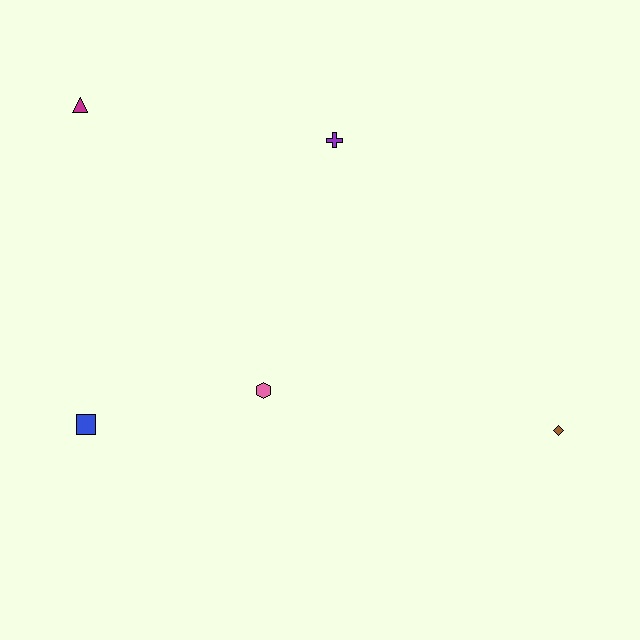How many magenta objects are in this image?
There is 1 magenta object.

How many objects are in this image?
There are 5 objects.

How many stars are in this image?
There are no stars.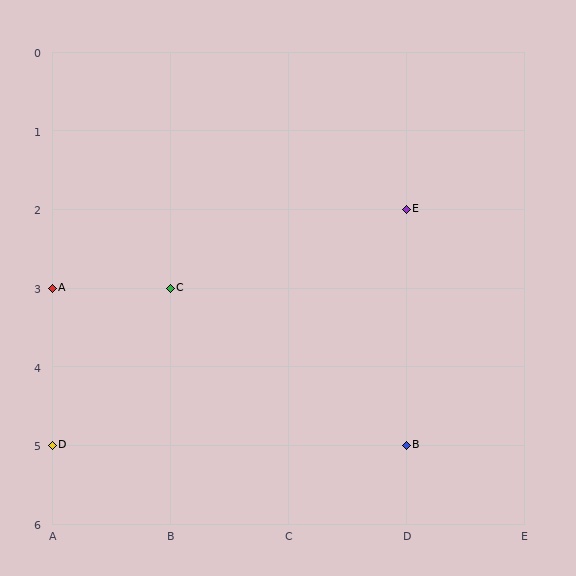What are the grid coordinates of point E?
Point E is at grid coordinates (D, 2).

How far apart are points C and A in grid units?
Points C and A are 1 column apart.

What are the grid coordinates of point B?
Point B is at grid coordinates (D, 5).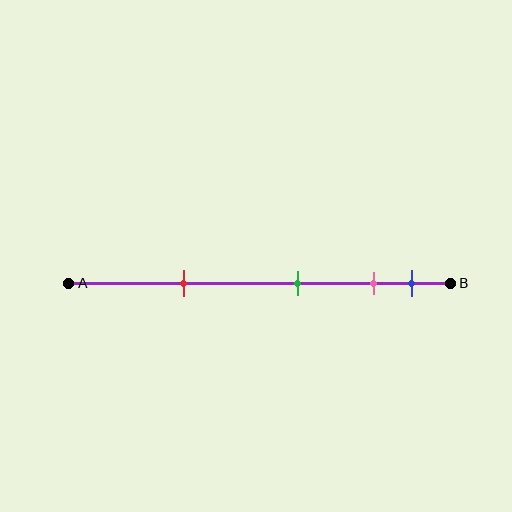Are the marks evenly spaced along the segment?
No, the marks are not evenly spaced.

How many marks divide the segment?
There are 4 marks dividing the segment.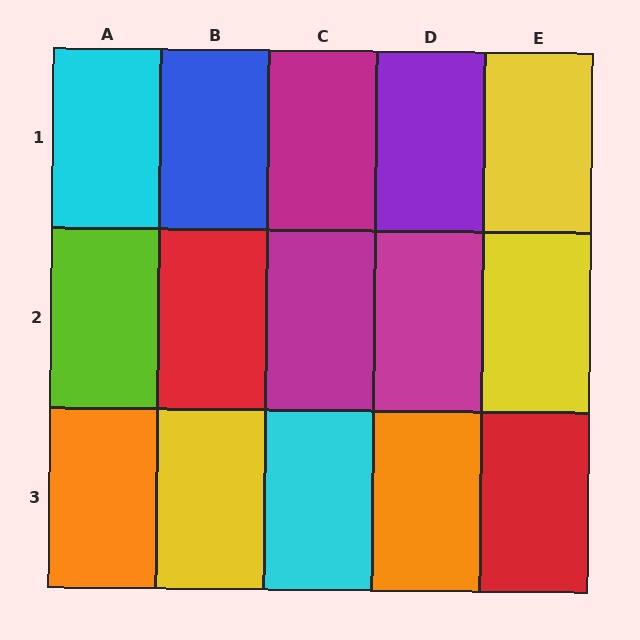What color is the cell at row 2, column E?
Yellow.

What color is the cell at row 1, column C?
Magenta.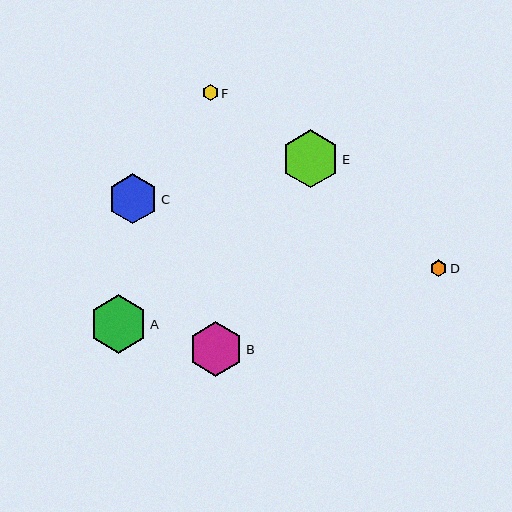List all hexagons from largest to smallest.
From largest to smallest: E, A, B, C, D, F.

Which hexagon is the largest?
Hexagon E is the largest with a size of approximately 58 pixels.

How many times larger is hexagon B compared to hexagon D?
Hexagon B is approximately 3.2 times the size of hexagon D.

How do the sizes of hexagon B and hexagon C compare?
Hexagon B and hexagon C are approximately the same size.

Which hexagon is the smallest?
Hexagon F is the smallest with a size of approximately 16 pixels.